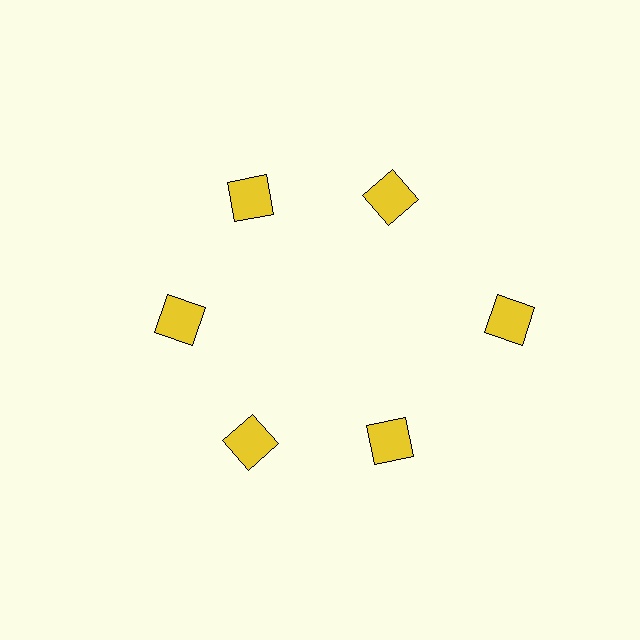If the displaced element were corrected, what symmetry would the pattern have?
It would have 6-fold rotational symmetry — the pattern would map onto itself every 60 degrees.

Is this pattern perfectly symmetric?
No. The 6 yellow squares are arranged in a ring, but one element near the 3 o'clock position is pushed outward from the center, breaking the 6-fold rotational symmetry.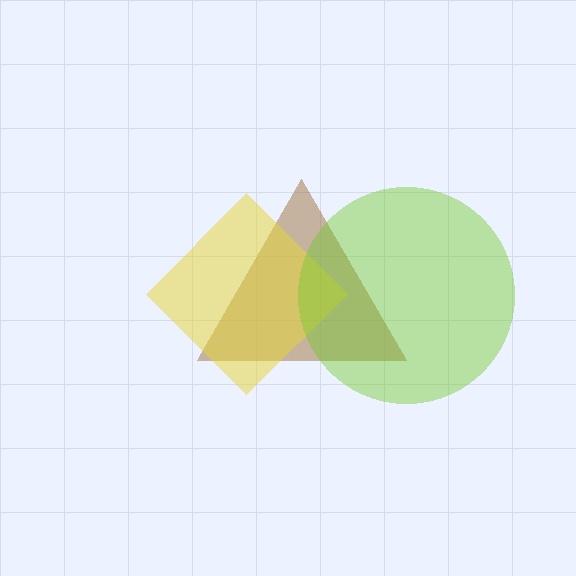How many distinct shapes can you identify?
There are 3 distinct shapes: a brown triangle, a yellow diamond, a lime circle.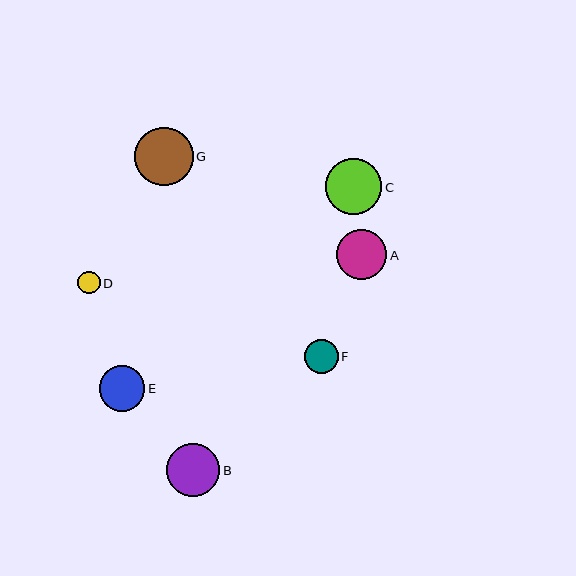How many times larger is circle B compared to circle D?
Circle B is approximately 2.4 times the size of circle D.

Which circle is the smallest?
Circle D is the smallest with a size of approximately 22 pixels.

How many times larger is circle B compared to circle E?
Circle B is approximately 1.2 times the size of circle E.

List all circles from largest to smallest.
From largest to smallest: G, C, B, A, E, F, D.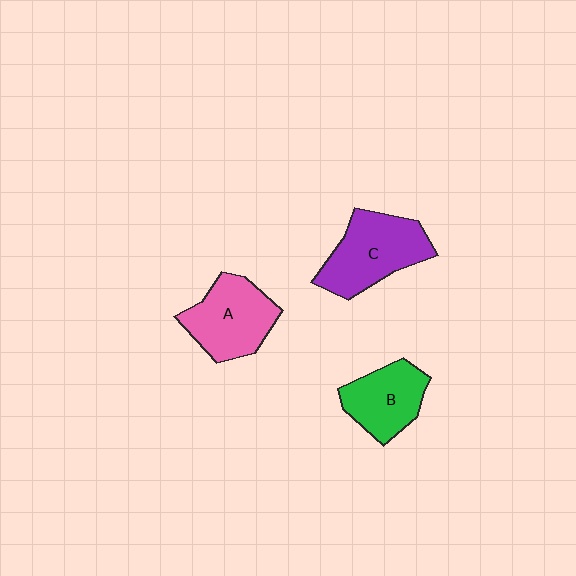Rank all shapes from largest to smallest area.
From largest to smallest: C (purple), A (pink), B (green).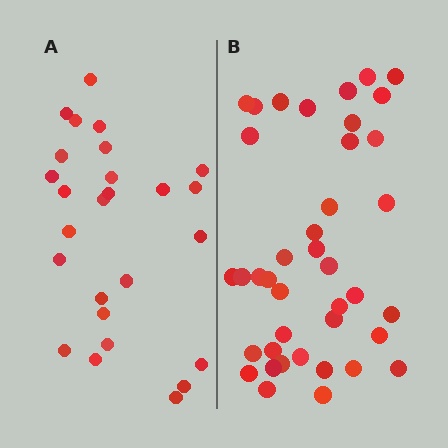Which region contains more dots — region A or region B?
Region B (the right region) has more dots.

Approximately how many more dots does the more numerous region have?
Region B has approximately 15 more dots than region A.